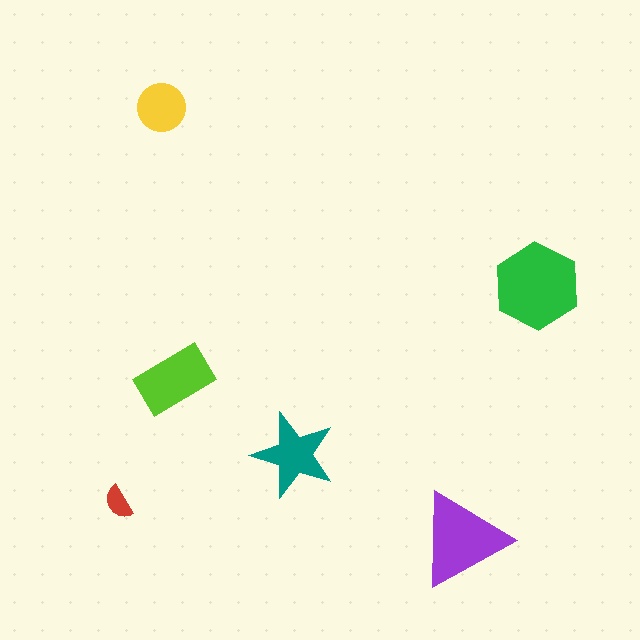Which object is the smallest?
The red semicircle.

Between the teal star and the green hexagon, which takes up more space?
The green hexagon.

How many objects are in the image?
There are 6 objects in the image.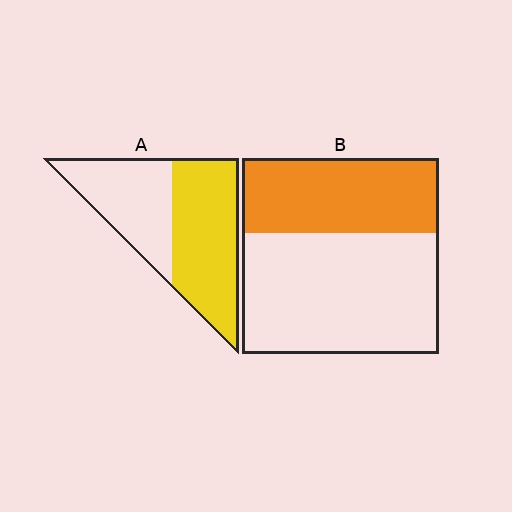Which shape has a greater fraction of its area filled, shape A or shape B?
Shape A.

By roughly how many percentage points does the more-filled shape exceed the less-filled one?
By roughly 20 percentage points (A over B).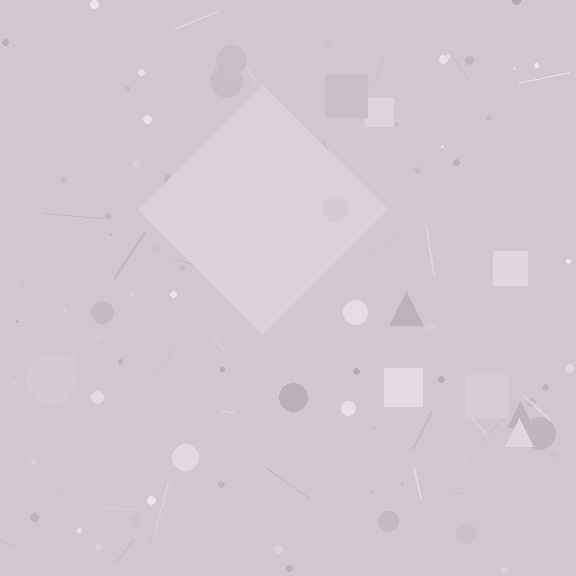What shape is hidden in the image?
A diamond is hidden in the image.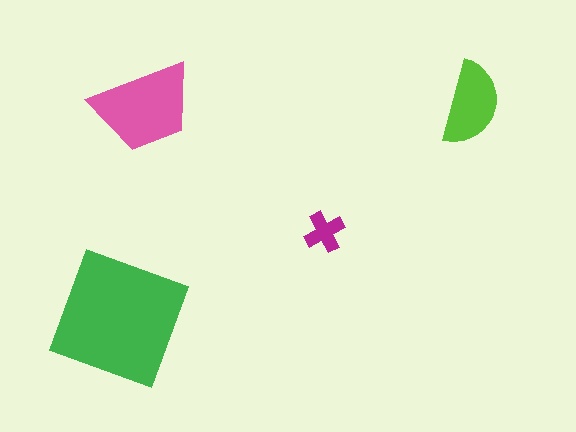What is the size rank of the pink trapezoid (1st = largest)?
2nd.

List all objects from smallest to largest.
The magenta cross, the lime semicircle, the pink trapezoid, the green square.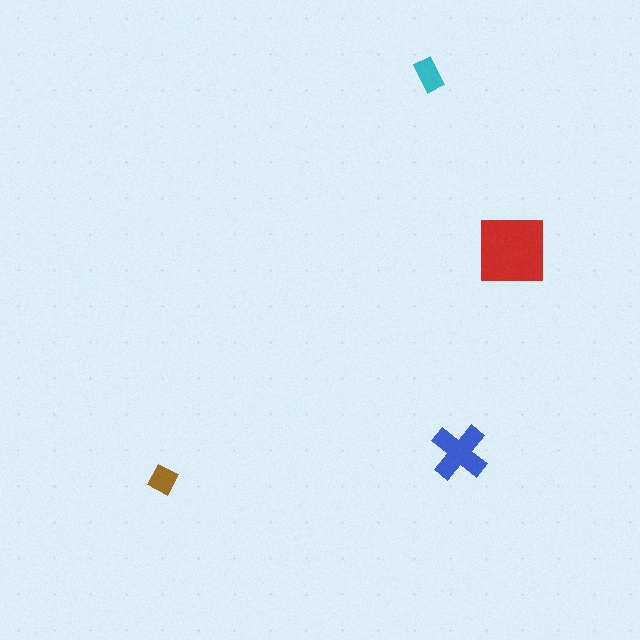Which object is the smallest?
The brown diamond.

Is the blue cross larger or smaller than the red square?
Smaller.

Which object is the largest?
The red square.